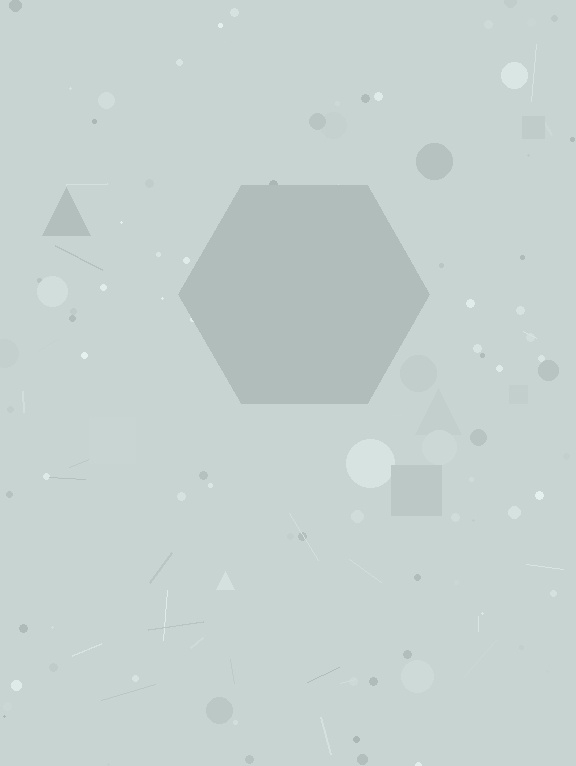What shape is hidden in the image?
A hexagon is hidden in the image.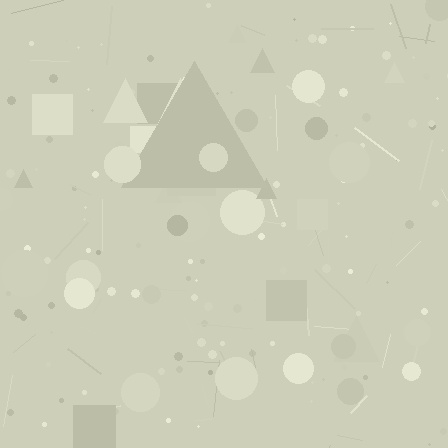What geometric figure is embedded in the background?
A triangle is embedded in the background.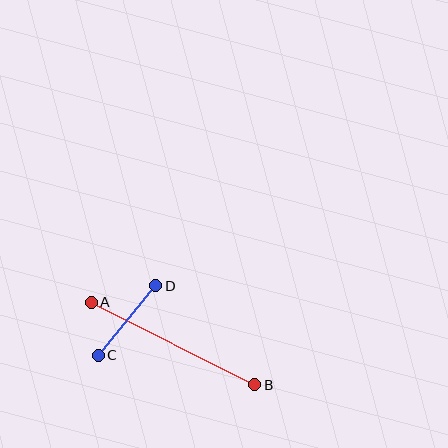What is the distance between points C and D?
The distance is approximately 90 pixels.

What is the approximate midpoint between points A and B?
The midpoint is at approximately (173, 343) pixels.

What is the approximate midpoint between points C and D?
The midpoint is at approximately (127, 321) pixels.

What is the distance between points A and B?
The distance is approximately 183 pixels.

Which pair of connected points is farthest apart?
Points A and B are farthest apart.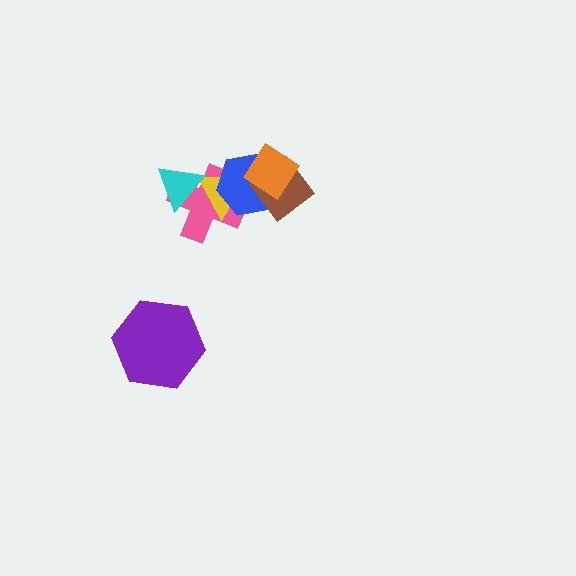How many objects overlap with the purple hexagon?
0 objects overlap with the purple hexagon.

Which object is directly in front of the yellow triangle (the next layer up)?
The blue hexagon is directly in front of the yellow triangle.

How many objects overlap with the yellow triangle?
3 objects overlap with the yellow triangle.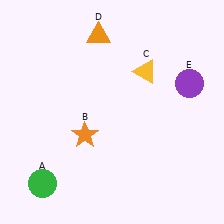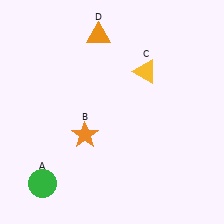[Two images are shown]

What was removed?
The purple circle (E) was removed in Image 2.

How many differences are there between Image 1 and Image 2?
There is 1 difference between the two images.